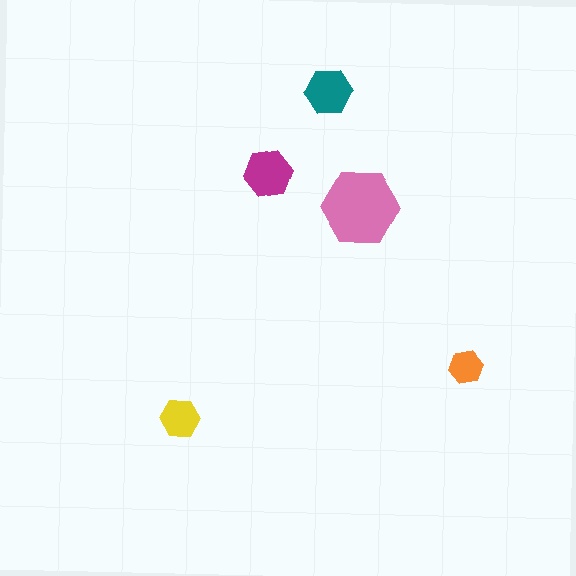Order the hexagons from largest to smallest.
the pink one, the magenta one, the teal one, the yellow one, the orange one.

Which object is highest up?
The teal hexagon is topmost.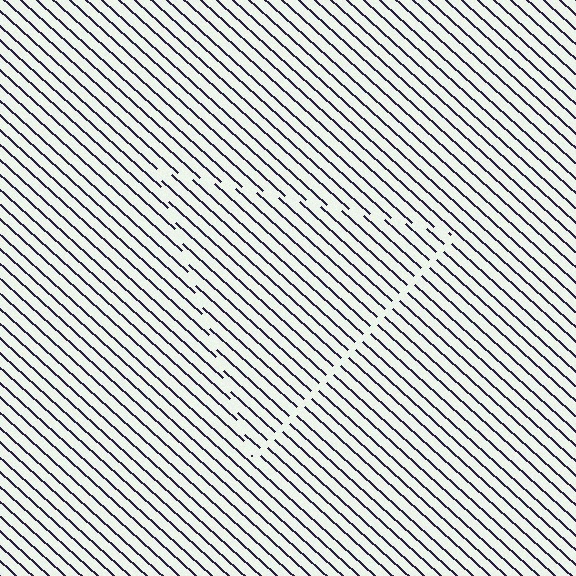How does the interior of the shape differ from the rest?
The interior of the shape contains the same grating, shifted by half a period — the contour is defined by the phase discontinuity where line-ends from the inner and outer gratings abut.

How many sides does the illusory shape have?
3 sides — the line-ends trace a triangle.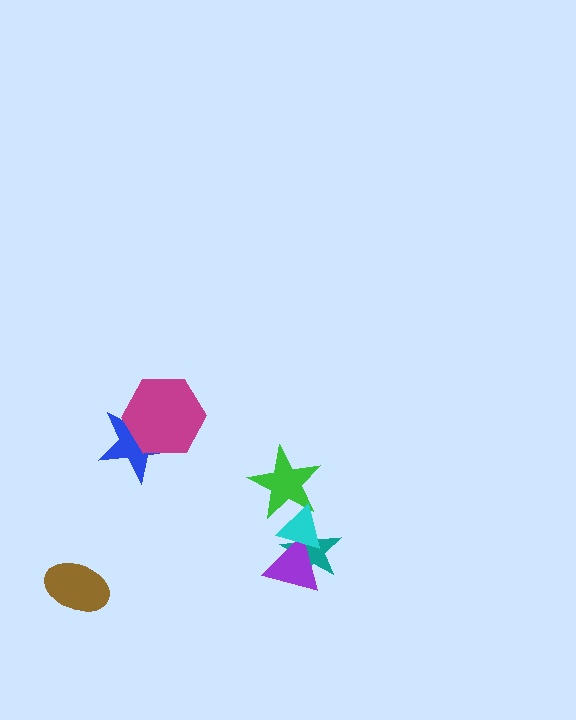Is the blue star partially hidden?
Yes, it is partially covered by another shape.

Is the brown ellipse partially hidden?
No, no other shape covers it.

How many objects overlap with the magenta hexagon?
1 object overlaps with the magenta hexagon.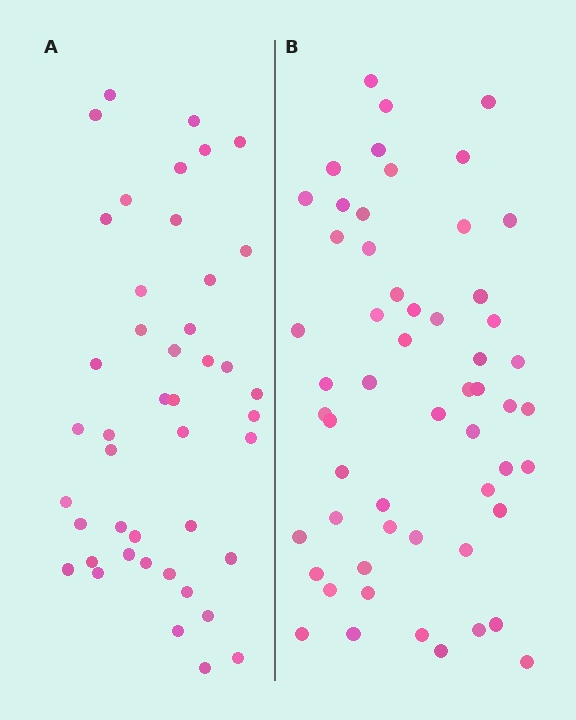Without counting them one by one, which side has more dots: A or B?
Region B (the right region) has more dots.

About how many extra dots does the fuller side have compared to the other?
Region B has roughly 12 or so more dots than region A.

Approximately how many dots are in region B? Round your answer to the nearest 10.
About 60 dots. (The exact count is 56, which rounds to 60.)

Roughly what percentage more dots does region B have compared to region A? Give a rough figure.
About 25% more.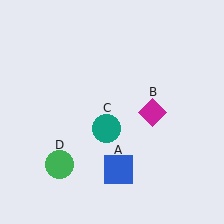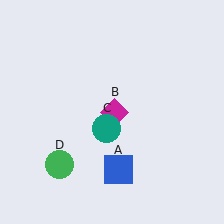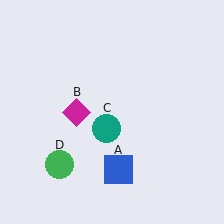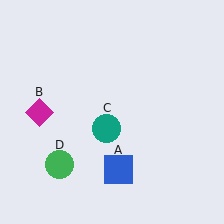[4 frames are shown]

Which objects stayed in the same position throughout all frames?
Blue square (object A) and teal circle (object C) and green circle (object D) remained stationary.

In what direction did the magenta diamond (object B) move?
The magenta diamond (object B) moved left.